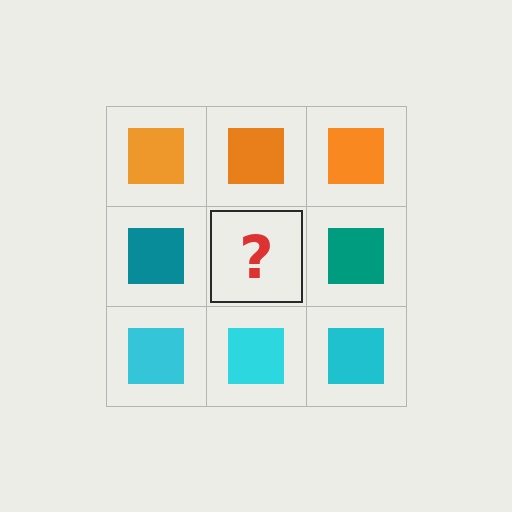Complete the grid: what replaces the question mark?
The question mark should be replaced with a teal square.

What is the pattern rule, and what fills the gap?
The rule is that each row has a consistent color. The gap should be filled with a teal square.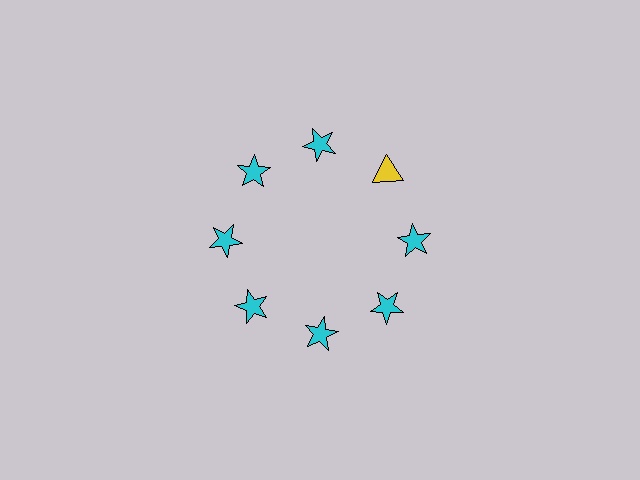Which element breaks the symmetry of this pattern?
The yellow triangle at roughly the 2 o'clock position breaks the symmetry. All other shapes are cyan stars.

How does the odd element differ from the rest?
It differs in both color (yellow instead of cyan) and shape (triangle instead of star).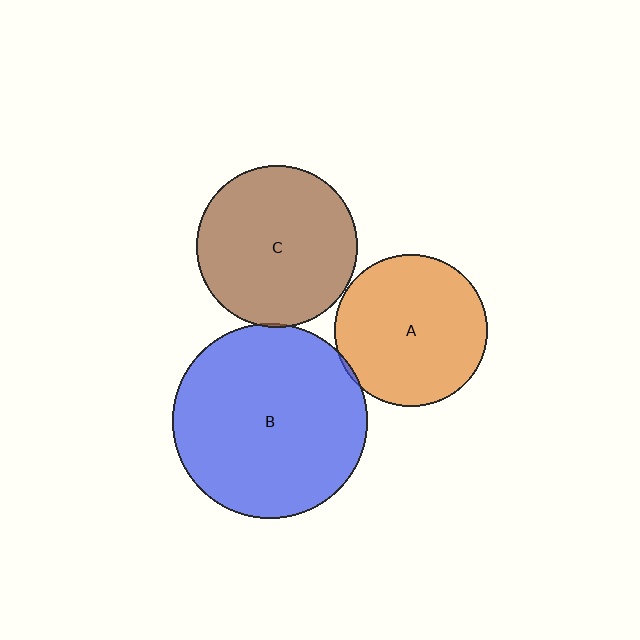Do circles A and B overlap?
Yes.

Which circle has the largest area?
Circle B (blue).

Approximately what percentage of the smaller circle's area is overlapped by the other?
Approximately 5%.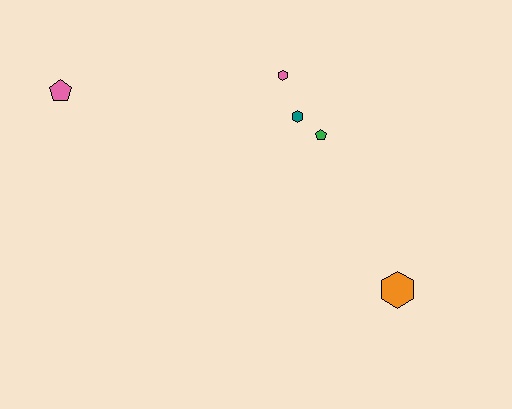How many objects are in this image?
There are 5 objects.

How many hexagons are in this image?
There are 3 hexagons.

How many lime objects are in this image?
There are no lime objects.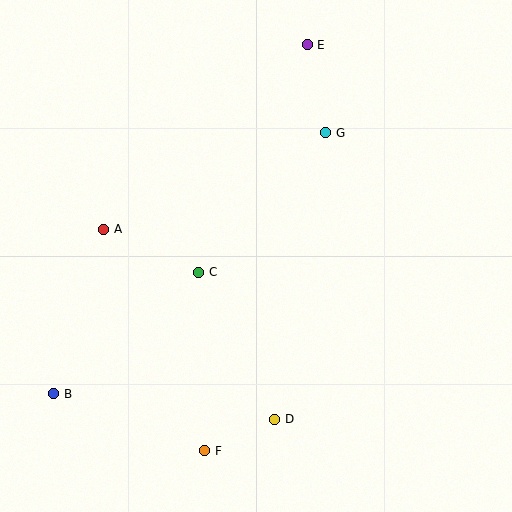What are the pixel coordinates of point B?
Point B is at (54, 394).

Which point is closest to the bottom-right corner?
Point D is closest to the bottom-right corner.